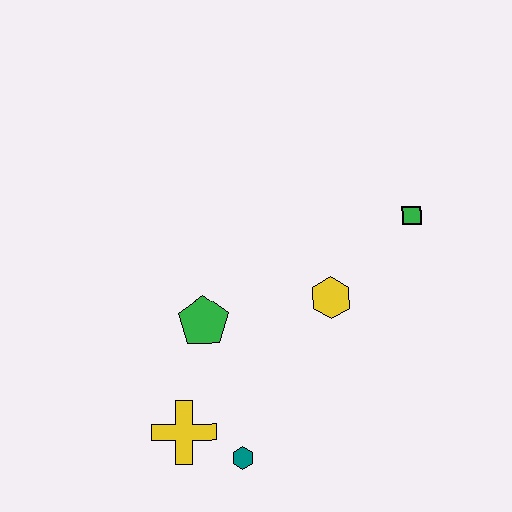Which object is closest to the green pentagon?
The yellow cross is closest to the green pentagon.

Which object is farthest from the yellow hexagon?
The yellow cross is farthest from the yellow hexagon.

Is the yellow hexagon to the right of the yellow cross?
Yes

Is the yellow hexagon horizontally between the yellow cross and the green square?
Yes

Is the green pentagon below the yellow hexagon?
Yes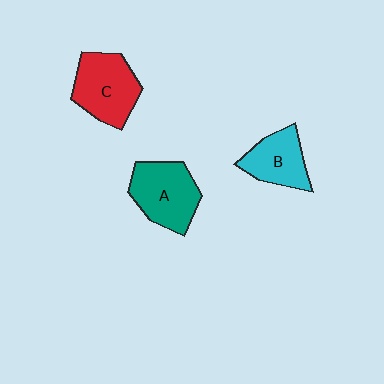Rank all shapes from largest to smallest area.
From largest to smallest: C (red), A (teal), B (cyan).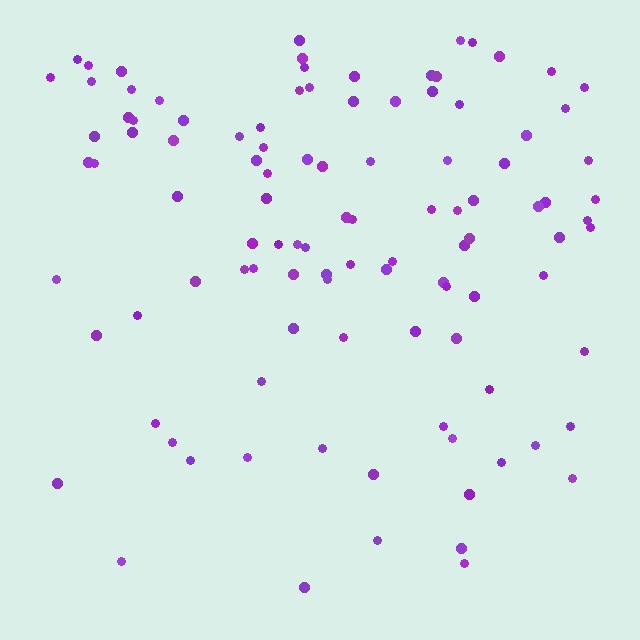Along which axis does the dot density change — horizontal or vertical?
Vertical.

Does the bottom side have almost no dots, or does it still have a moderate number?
Still a moderate number, just noticeably fewer than the top.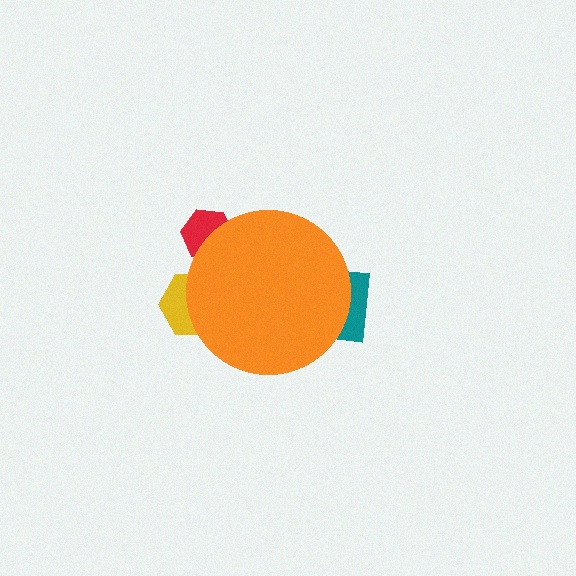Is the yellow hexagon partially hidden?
Yes, the yellow hexagon is partially hidden behind the orange circle.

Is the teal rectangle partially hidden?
Yes, the teal rectangle is partially hidden behind the orange circle.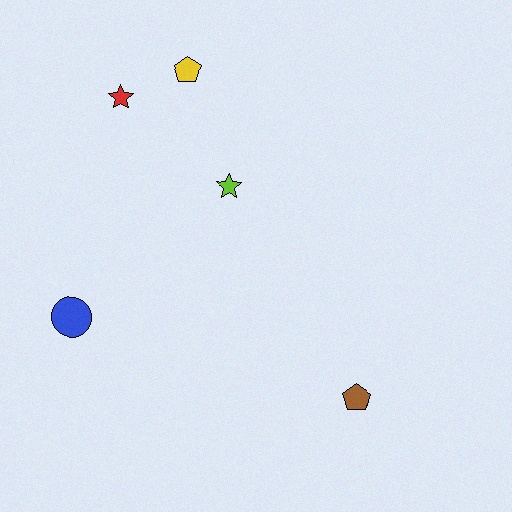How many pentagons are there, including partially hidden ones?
There are 2 pentagons.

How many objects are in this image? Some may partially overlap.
There are 5 objects.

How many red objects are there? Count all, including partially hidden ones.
There is 1 red object.